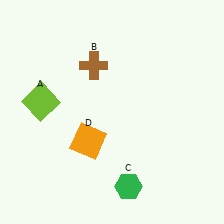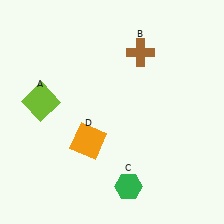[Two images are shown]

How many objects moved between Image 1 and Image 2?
1 object moved between the two images.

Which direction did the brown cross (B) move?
The brown cross (B) moved right.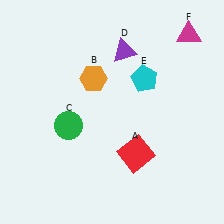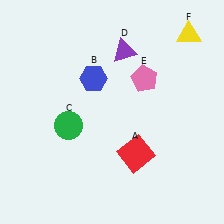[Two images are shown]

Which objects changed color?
B changed from orange to blue. E changed from cyan to pink. F changed from magenta to yellow.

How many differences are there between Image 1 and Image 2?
There are 3 differences between the two images.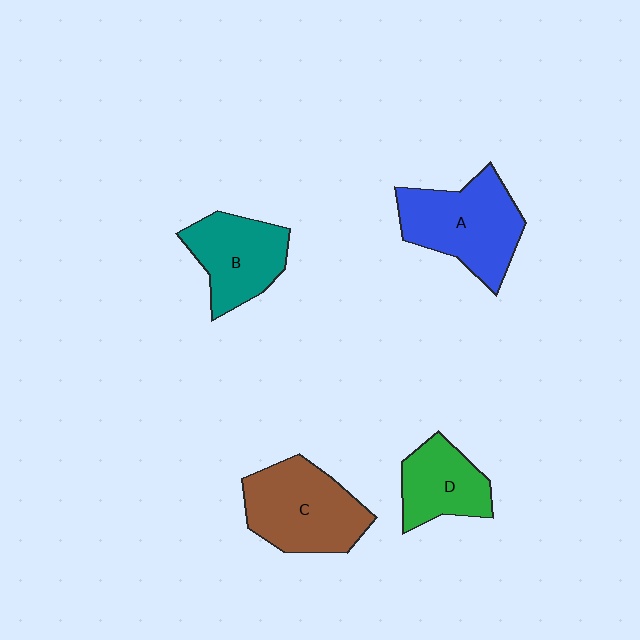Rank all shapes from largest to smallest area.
From largest to smallest: A (blue), C (brown), B (teal), D (green).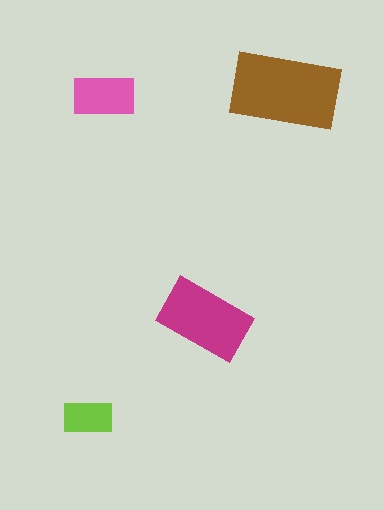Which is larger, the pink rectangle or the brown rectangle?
The brown one.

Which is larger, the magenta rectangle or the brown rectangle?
The brown one.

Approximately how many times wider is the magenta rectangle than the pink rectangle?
About 1.5 times wider.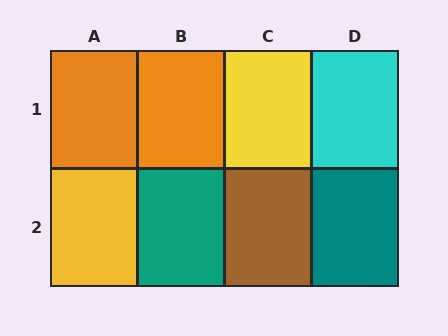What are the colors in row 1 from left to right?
Orange, orange, yellow, cyan.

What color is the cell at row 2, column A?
Yellow.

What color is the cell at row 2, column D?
Teal.